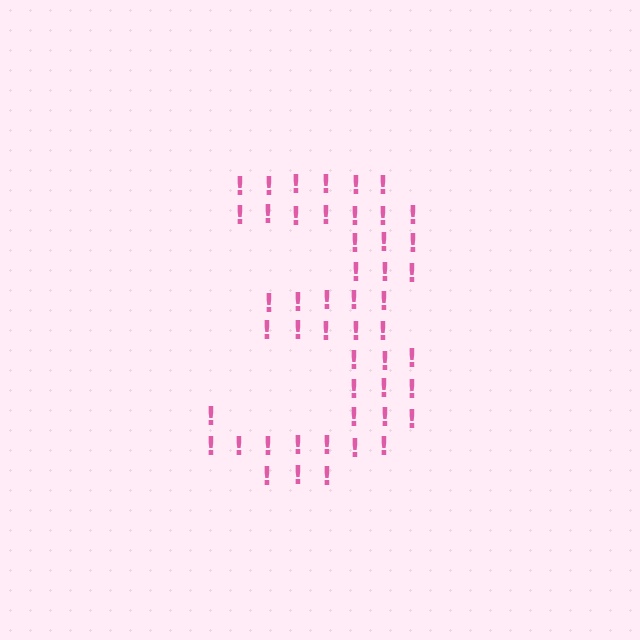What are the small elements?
The small elements are exclamation marks.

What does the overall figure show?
The overall figure shows the digit 3.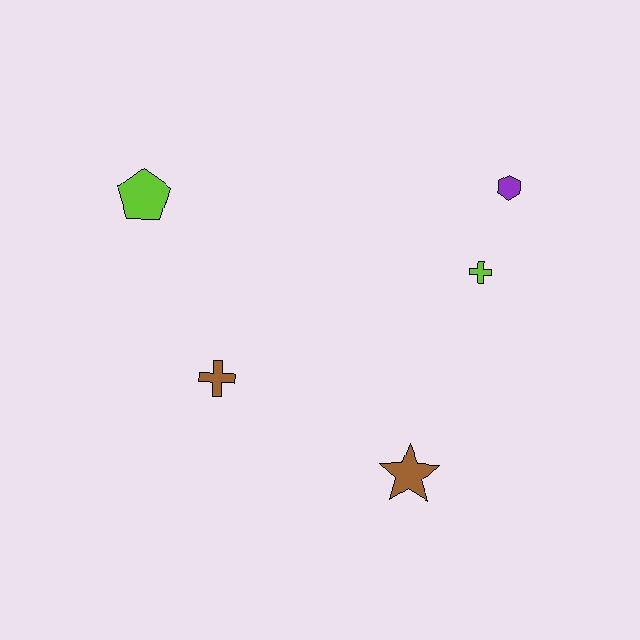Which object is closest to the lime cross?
The purple hexagon is closest to the lime cross.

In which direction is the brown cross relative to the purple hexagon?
The brown cross is to the left of the purple hexagon.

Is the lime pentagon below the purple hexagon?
Yes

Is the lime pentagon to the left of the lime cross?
Yes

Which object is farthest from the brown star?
The lime pentagon is farthest from the brown star.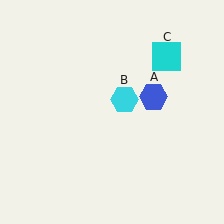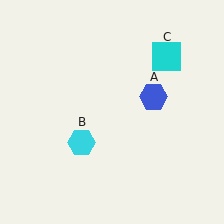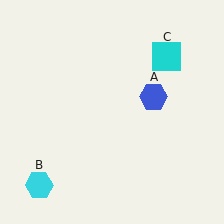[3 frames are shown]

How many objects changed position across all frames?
1 object changed position: cyan hexagon (object B).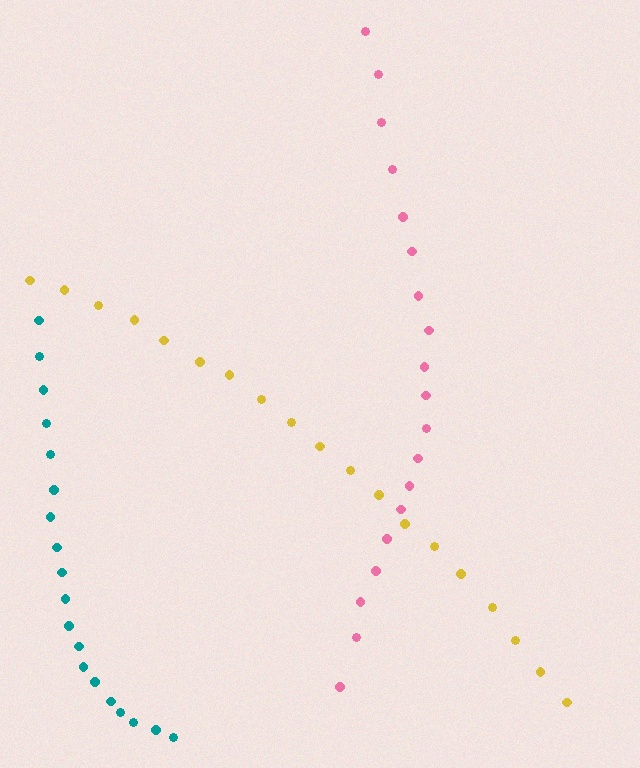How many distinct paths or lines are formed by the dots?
There are 3 distinct paths.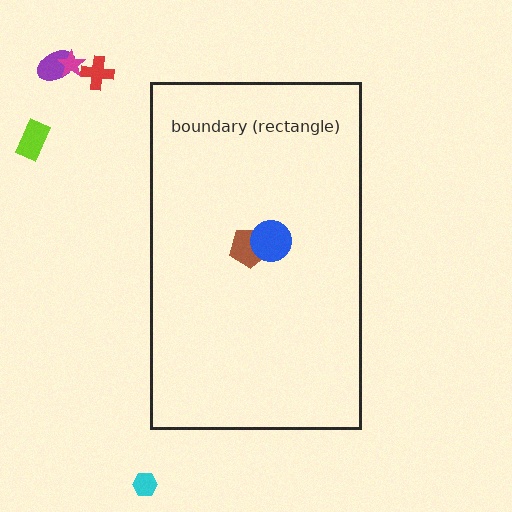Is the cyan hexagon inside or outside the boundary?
Outside.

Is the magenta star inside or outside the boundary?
Outside.